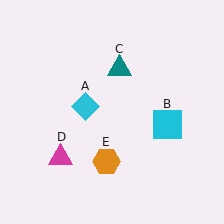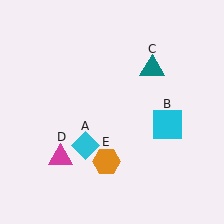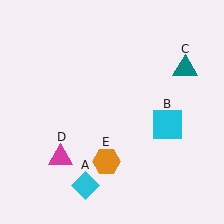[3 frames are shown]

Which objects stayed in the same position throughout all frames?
Cyan square (object B) and magenta triangle (object D) and orange hexagon (object E) remained stationary.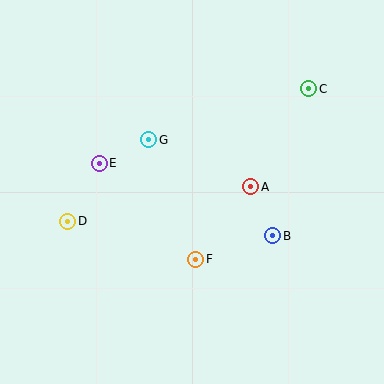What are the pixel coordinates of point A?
Point A is at (251, 187).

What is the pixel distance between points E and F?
The distance between E and F is 136 pixels.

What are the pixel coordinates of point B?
Point B is at (273, 236).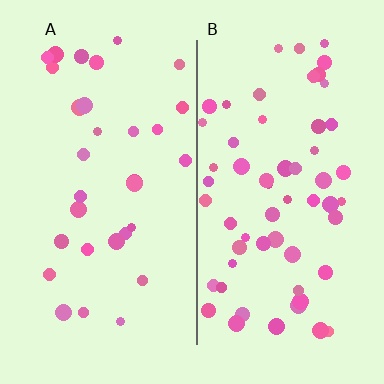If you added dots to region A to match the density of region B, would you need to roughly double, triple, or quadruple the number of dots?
Approximately double.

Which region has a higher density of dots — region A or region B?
B (the right).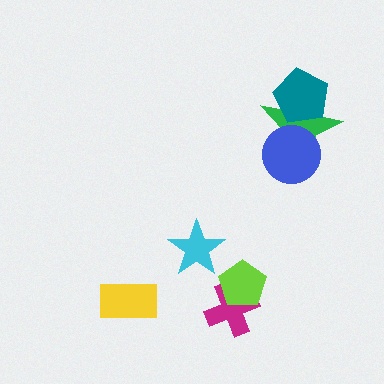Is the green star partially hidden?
Yes, it is partially covered by another shape.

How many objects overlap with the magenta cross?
1 object overlaps with the magenta cross.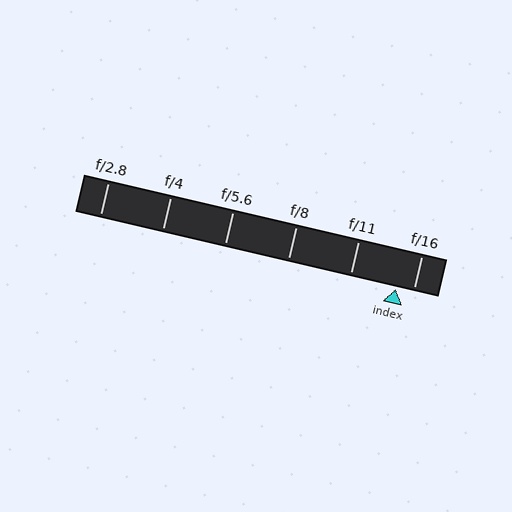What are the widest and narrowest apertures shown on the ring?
The widest aperture shown is f/2.8 and the narrowest is f/16.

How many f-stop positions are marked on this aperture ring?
There are 6 f-stop positions marked.